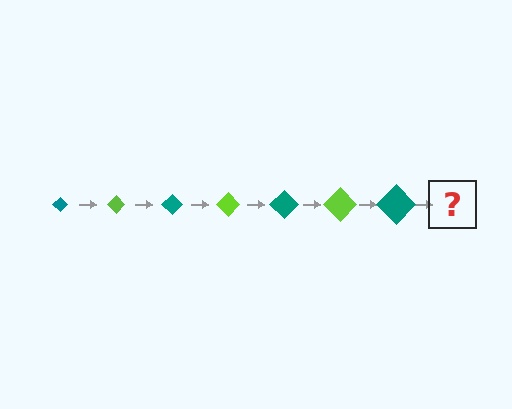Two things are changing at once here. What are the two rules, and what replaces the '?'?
The two rules are that the diamond grows larger each step and the color cycles through teal and lime. The '?' should be a lime diamond, larger than the previous one.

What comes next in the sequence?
The next element should be a lime diamond, larger than the previous one.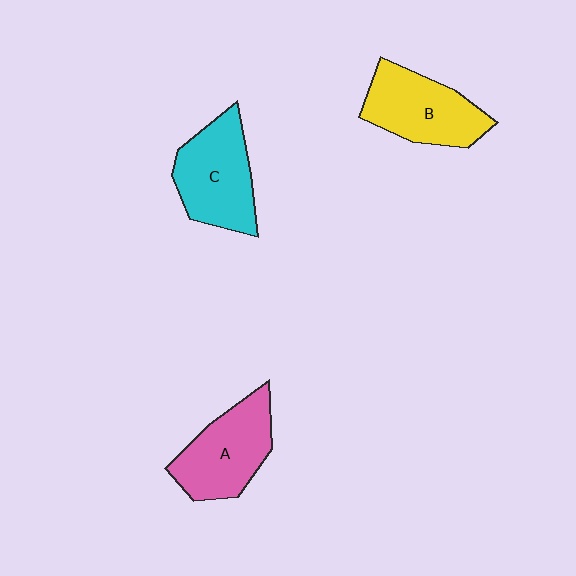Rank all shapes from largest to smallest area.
From largest to smallest: C (cyan), B (yellow), A (pink).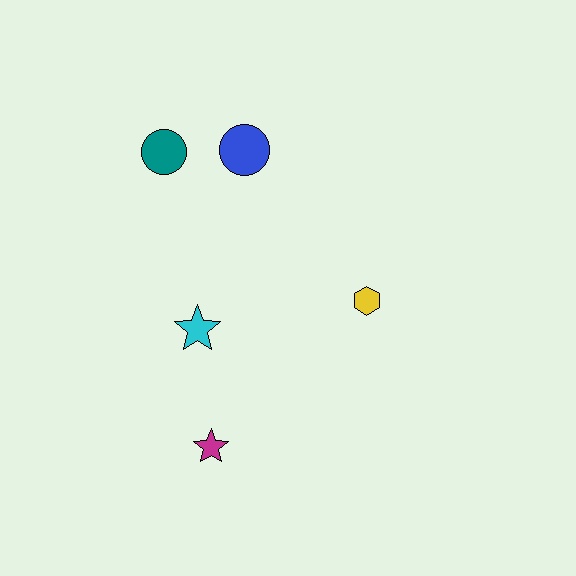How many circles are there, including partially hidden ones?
There are 2 circles.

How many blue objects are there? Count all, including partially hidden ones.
There is 1 blue object.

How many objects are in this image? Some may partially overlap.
There are 5 objects.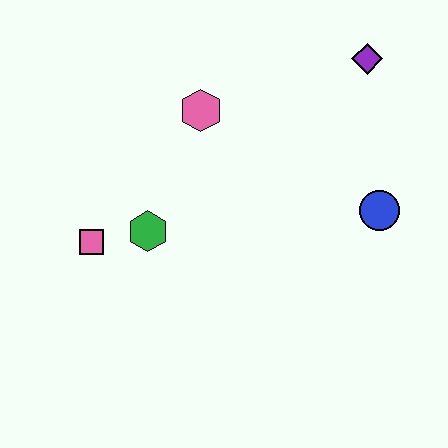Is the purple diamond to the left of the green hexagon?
No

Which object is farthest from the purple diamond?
The pink square is farthest from the purple diamond.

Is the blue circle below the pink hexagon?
Yes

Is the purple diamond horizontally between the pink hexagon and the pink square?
No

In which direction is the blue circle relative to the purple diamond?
The blue circle is below the purple diamond.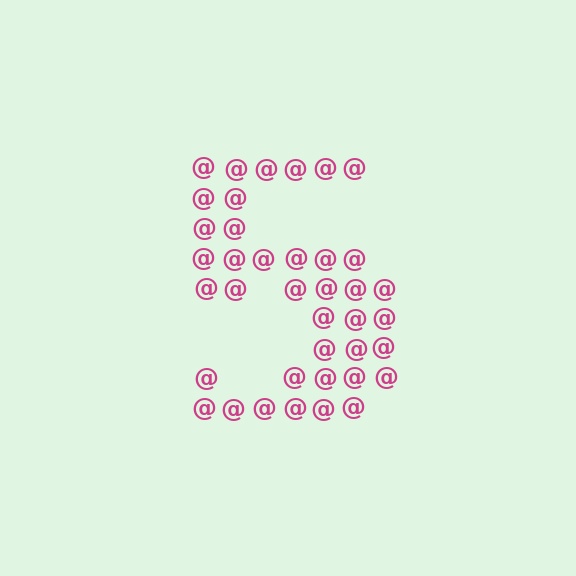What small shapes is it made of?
It is made of small at signs.